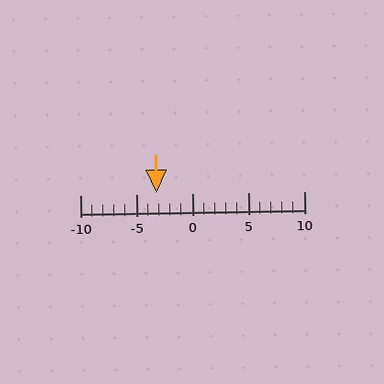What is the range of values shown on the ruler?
The ruler shows values from -10 to 10.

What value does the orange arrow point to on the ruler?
The orange arrow points to approximately -3.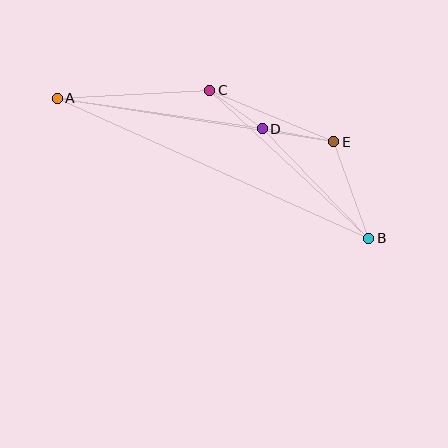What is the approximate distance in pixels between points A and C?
The distance between A and C is approximately 153 pixels.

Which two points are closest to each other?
Points C and D are closest to each other.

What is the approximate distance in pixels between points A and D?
The distance between A and D is approximately 208 pixels.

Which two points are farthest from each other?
Points A and B are farthest from each other.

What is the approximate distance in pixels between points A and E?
The distance between A and E is approximately 280 pixels.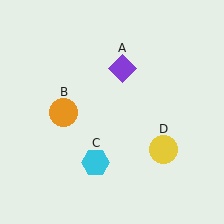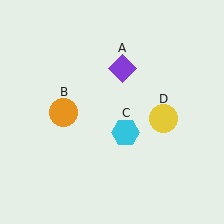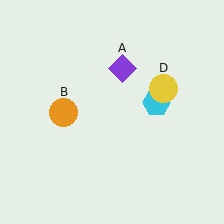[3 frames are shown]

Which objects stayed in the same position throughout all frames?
Purple diamond (object A) and orange circle (object B) remained stationary.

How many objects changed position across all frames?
2 objects changed position: cyan hexagon (object C), yellow circle (object D).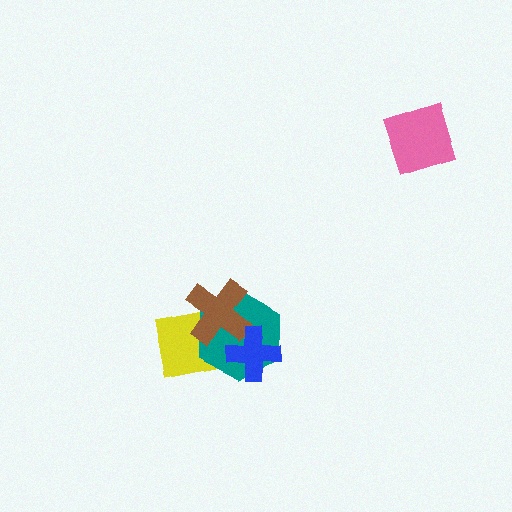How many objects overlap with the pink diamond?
0 objects overlap with the pink diamond.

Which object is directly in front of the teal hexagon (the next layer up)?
The brown cross is directly in front of the teal hexagon.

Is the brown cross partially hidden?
Yes, it is partially covered by another shape.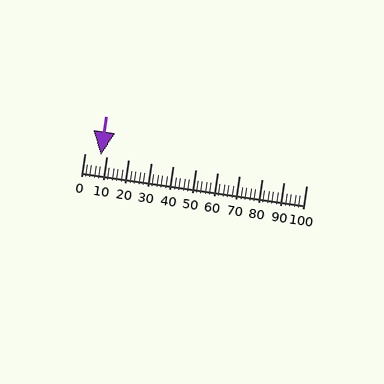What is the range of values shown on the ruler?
The ruler shows values from 0 to 100.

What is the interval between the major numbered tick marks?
The major tick marks are spaced 10 units apart.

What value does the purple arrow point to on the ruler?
The purple arrow points to approximately 7.